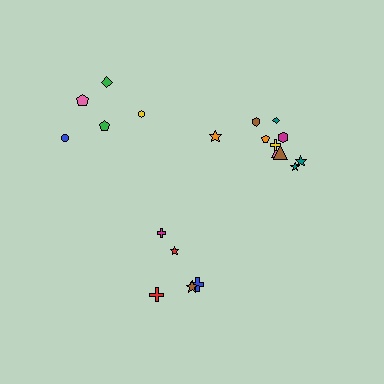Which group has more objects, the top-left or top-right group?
The top-right group.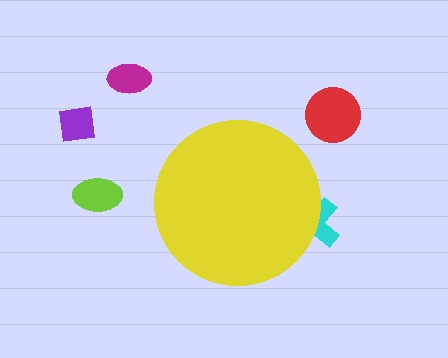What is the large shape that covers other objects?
A yellow circle.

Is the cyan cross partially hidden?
Yes, the cyan cross is partially hidden behind the yellow circle.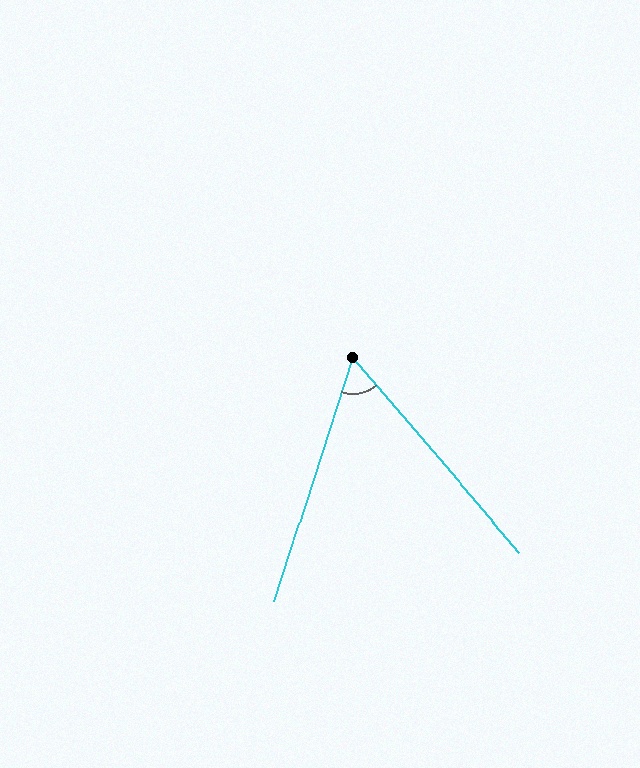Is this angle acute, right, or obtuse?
It is acute.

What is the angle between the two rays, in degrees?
Approximately 58 degrees.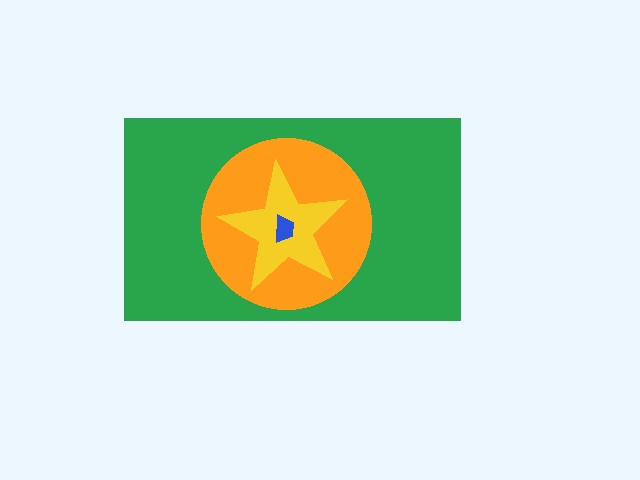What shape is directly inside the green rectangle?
The orange circle.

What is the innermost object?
The blue trapezoid.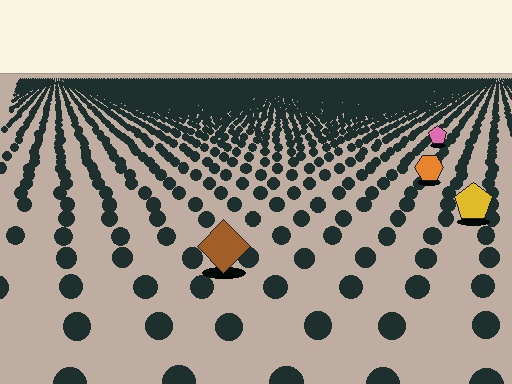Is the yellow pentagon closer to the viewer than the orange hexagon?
Yes. The yellow pentagon is closer — you can tell from the texture gradient: the ground texture is coarser near it.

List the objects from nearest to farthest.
From nearest to farthest: the brown diamond, the yellow pentagon, the orange hexagon, the pink pentagon.